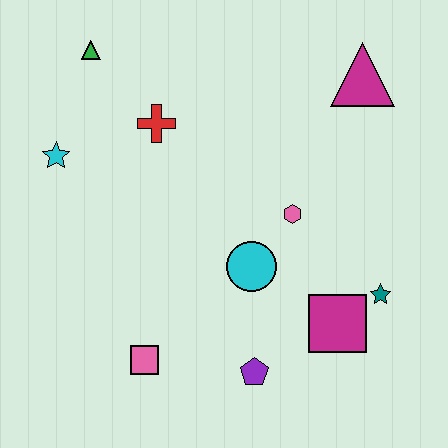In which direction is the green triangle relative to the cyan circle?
The green triangle is above the cyan circle.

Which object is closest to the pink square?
The purple pentagon is closest to the pink square.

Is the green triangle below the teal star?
No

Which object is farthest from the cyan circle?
The green triangle is farthest from the cyan circle.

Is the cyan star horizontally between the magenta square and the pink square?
No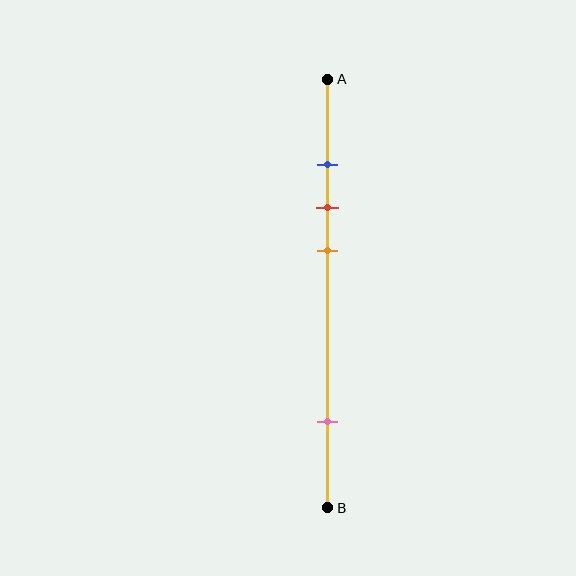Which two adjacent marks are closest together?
The blue and red marks are the closest adjacent pair.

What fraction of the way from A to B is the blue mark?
The blue mark is approximately 20% (0.2) of the way from A to B.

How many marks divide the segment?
There are 4 marks dividing the segment.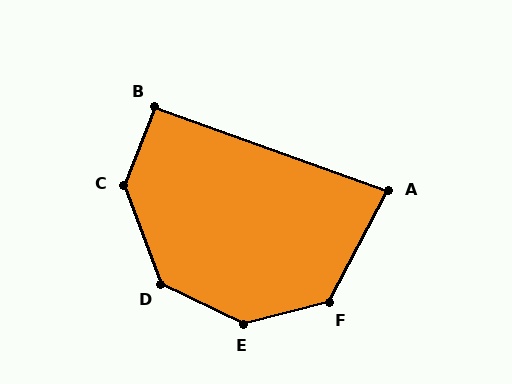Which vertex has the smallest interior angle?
A, at approximately 82 degrees.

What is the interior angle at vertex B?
Approximately 92 degrees (approximately right).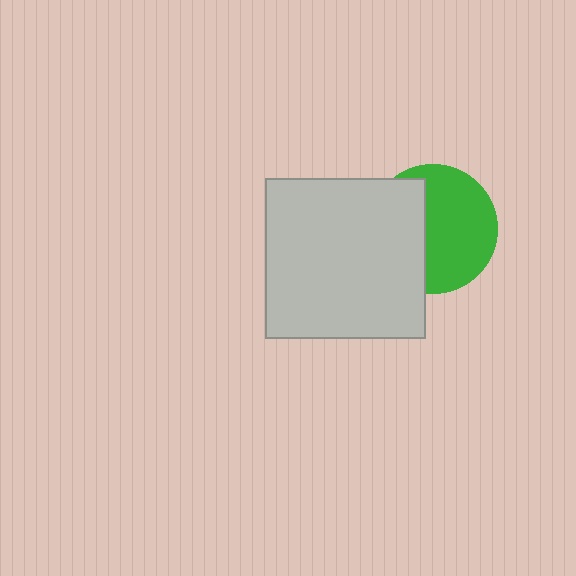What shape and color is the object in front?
The object in front is a light gray square.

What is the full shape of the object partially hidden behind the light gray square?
The partially hidden object is a green circle.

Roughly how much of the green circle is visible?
About half of it is visible (roughly 59%).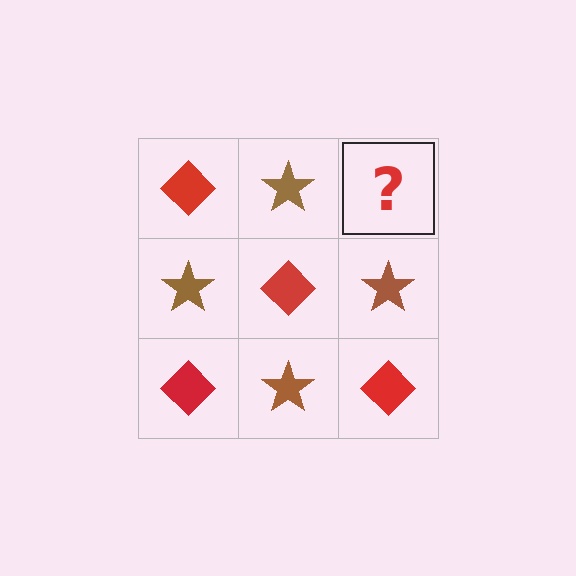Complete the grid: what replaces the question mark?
The question mark should be replaced with a red diamond.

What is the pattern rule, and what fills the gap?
The rule is that it alternates red diamond and brown star in a checkerboard pattern. The gap should be filled with a red diamond.